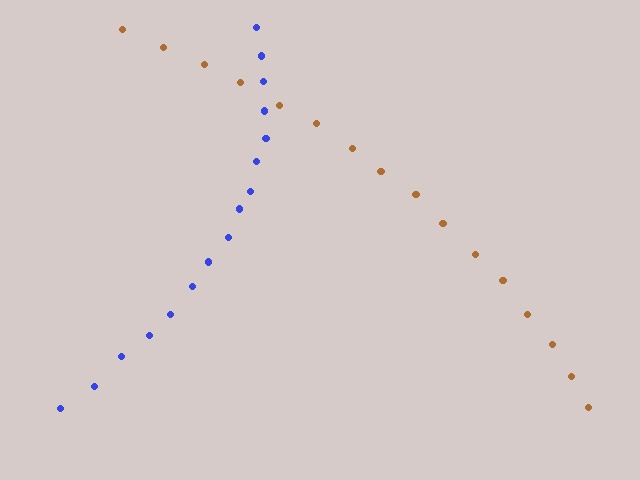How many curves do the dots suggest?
There are 2 distinct paths.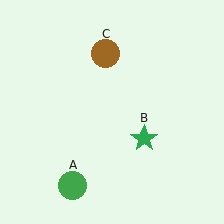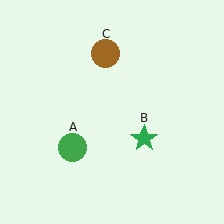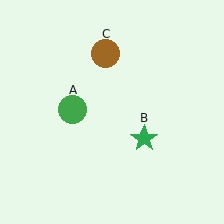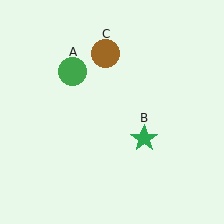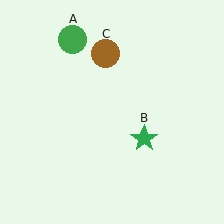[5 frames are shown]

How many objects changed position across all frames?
1 object changed position: green circle (object A).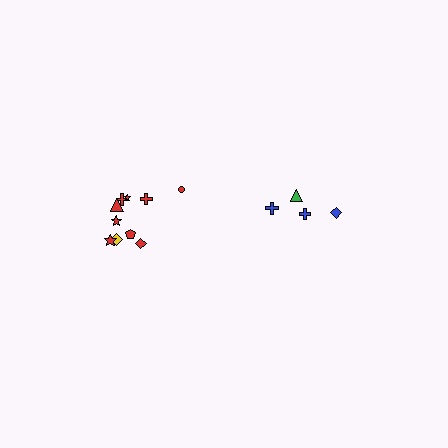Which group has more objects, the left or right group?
The left group.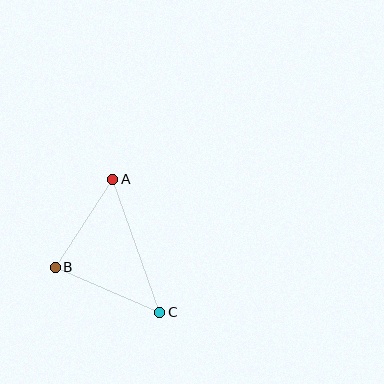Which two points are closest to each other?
Points A and B are closest to each other.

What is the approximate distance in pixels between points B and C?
The distance between B and C is approximately 114 pixels.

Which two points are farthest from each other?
Points A and C are farthest from each other.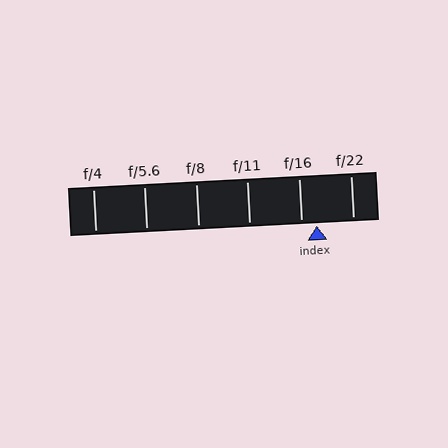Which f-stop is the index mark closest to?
The index mark is closest to f/16.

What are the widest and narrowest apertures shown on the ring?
The widest aperture shown is f/4 and the narrowest is f/22.